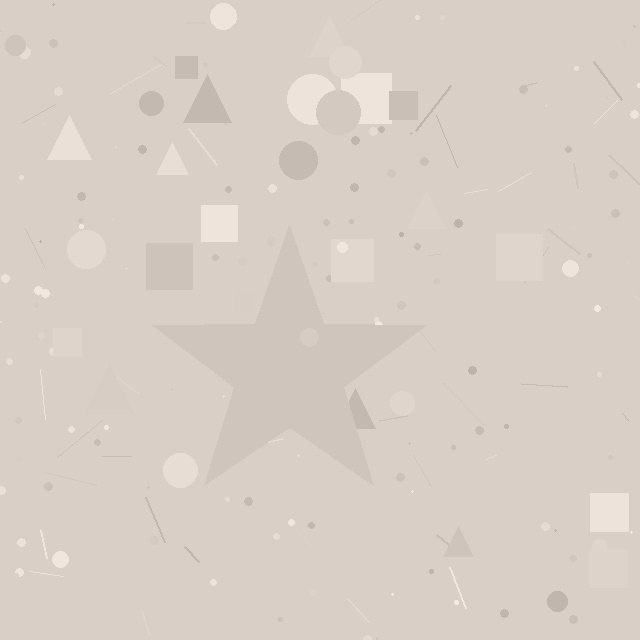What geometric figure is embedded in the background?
A star is embedded in the background.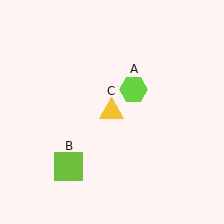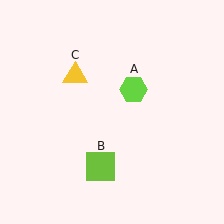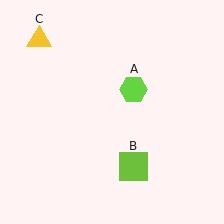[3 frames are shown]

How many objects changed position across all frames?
2 objects changed position: lime square (object B), yellow triangle (object C).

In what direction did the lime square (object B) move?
The lime square (object B) moved right.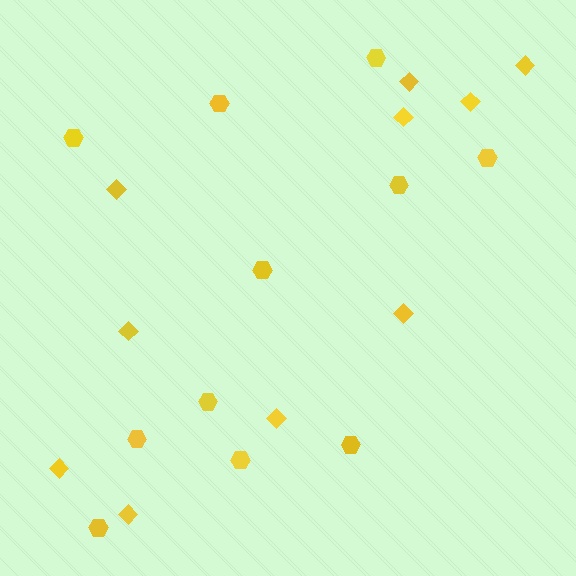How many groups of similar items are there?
There are 2 groups: one group of diamonds (10) and one group of hexagons (11).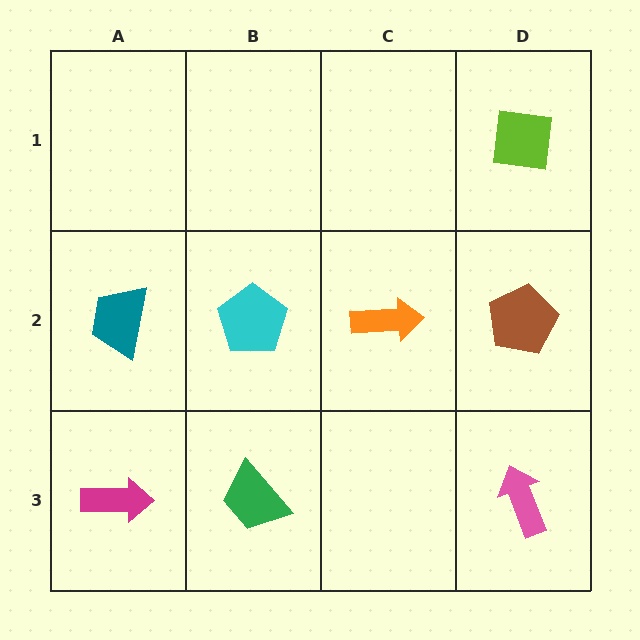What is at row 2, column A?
A teal trapezoid.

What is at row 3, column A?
A magenta arrow.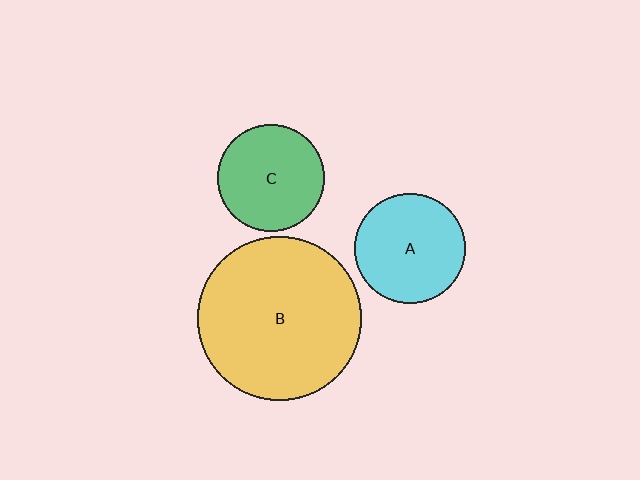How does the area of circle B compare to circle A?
Approximately 2.2 times.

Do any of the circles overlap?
No, none of the circles overlap.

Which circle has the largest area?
Circle B (yellow).